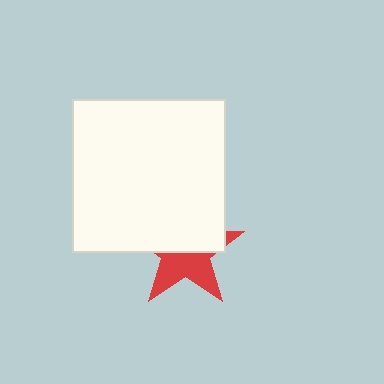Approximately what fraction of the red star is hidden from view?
Roughly 54% of the red star is hidden behind the white square.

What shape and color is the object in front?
The object in front is a white square.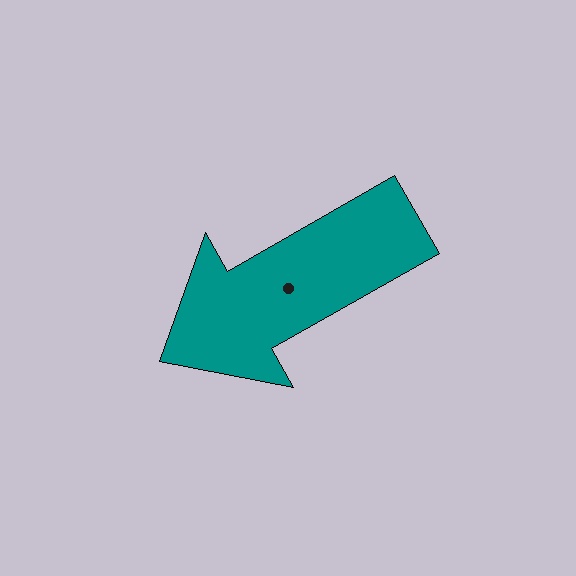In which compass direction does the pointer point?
Southwest.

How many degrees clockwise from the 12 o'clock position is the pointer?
Approximately 240 degrees.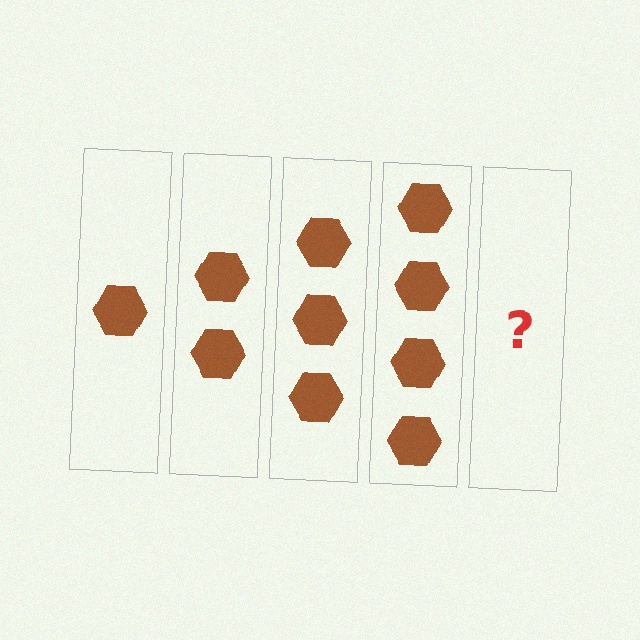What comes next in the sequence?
The next element should be 5 hexagons.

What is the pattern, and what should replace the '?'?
The pattern is that each step adds one more hexagon. The '?' should be 5 hexagons.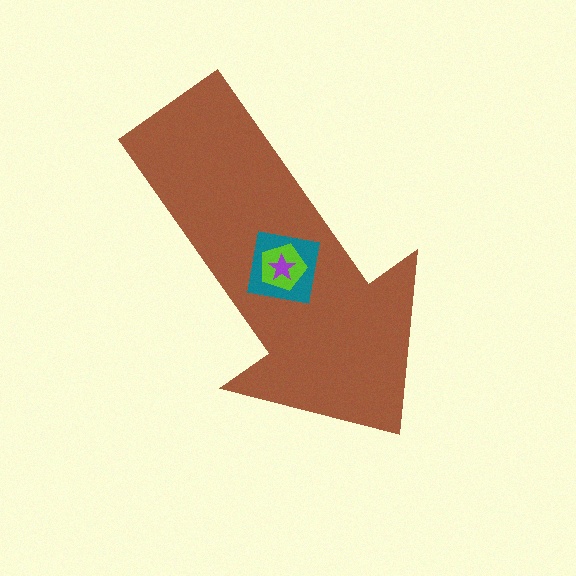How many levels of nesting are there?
4.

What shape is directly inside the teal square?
The lime pentagon.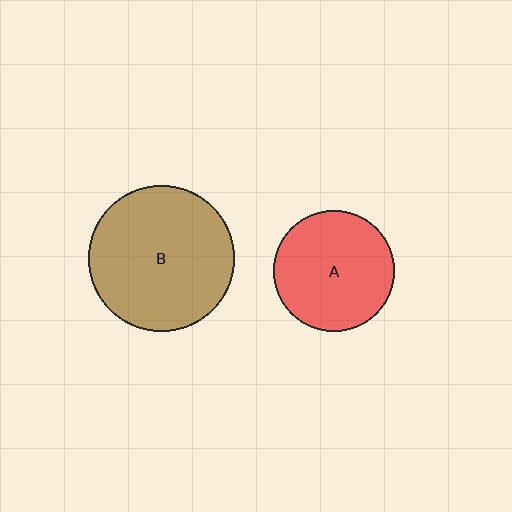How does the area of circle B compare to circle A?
Approximately 1.4 times.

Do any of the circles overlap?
No, none of the circles overlap.